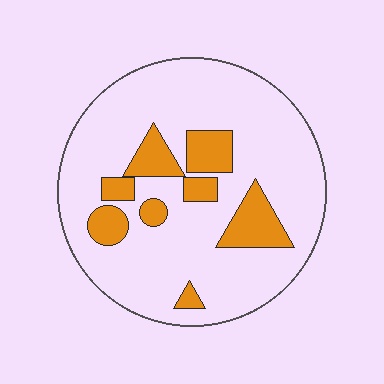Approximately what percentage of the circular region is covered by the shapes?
Approximately 20%.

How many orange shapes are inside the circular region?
8.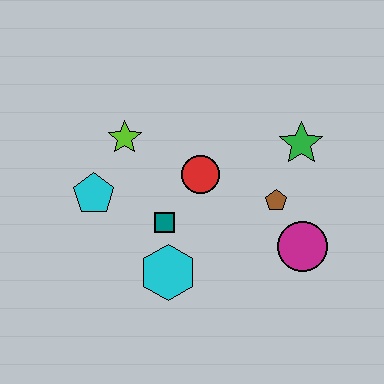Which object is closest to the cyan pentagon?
The lime star is closest to the cyan pentagon.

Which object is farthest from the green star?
The cyan pentagon is farthest from the green star.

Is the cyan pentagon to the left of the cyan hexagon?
Yes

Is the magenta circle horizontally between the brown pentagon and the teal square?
No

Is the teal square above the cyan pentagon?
No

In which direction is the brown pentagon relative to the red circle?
The brown pentagon is to the right of the red circle.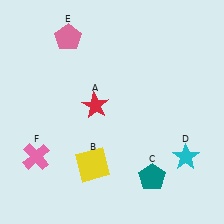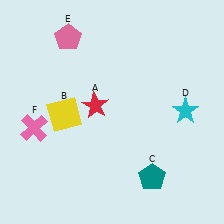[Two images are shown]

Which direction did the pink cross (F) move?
The pink cross (F) moved up.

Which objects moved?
The objects that moved are: the yellow square (B), the cyan star (D), the pink cross (F).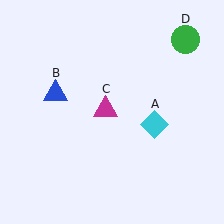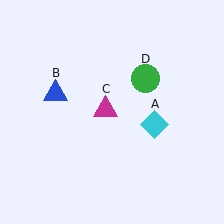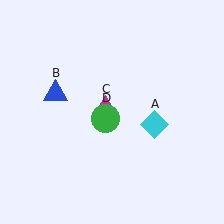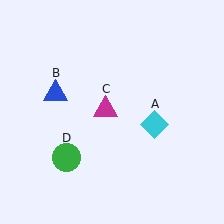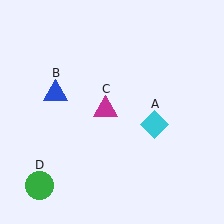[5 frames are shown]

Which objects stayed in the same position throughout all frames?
Cyan diamond (object A) and blue triangle (object B) and magenta triangle (object C) remained stationary.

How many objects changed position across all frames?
1 object changed position: green circle (object D).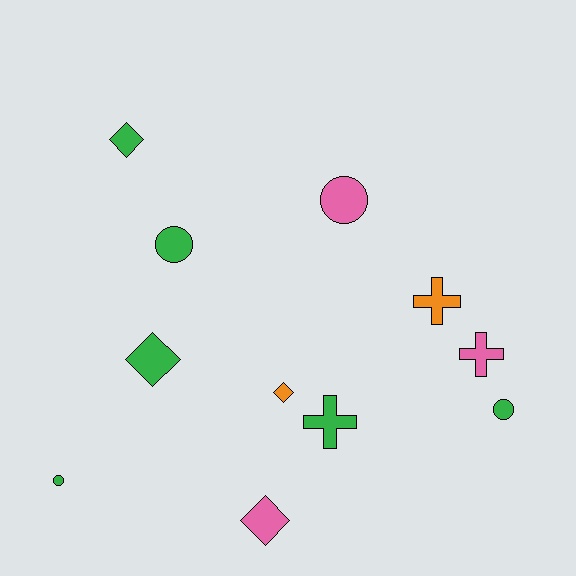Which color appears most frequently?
Green, with 6 objects.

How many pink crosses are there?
There is 1 pink cross.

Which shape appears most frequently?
Diamond, with 4 objects.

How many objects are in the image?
There are 11 objects.